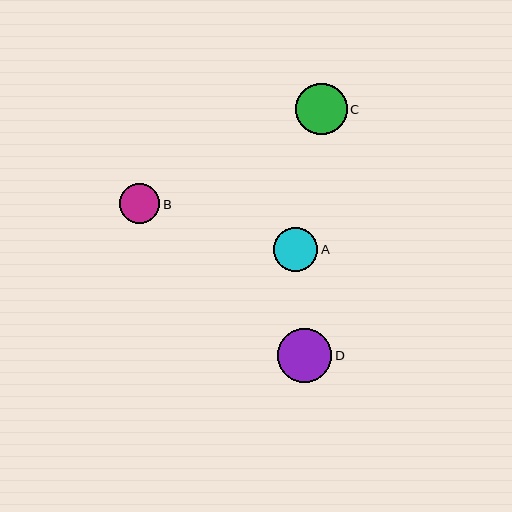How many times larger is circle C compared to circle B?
Circle C is approximately 1.3 times the size of circle B.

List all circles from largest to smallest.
From largest to smallest: D, C, A, B.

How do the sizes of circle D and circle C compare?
Circle D and circle C are approximately the same size.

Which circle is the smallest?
Circle B is the smallest with a size of approximately 40 pixels.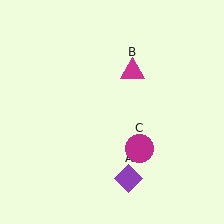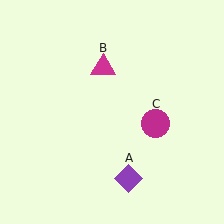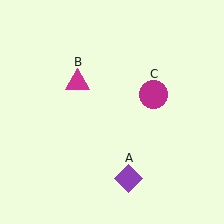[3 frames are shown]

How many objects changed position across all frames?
2 objects changed position: magenta triangle (object B), magenta circle (object C).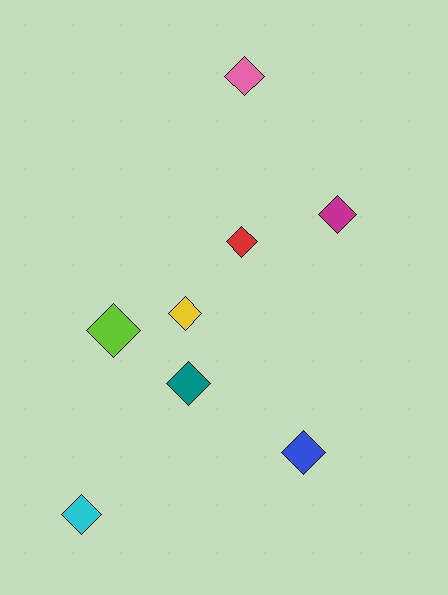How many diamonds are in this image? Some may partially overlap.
There are 8 diamonds.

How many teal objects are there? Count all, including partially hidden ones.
There is 1 teal object.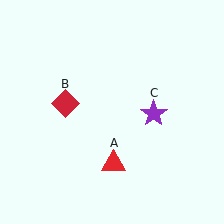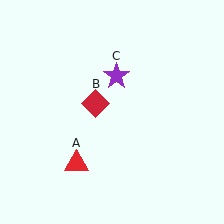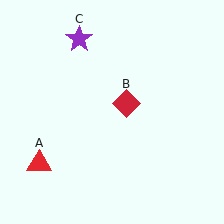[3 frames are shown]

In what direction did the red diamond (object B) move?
The red diamond (object B) moved right.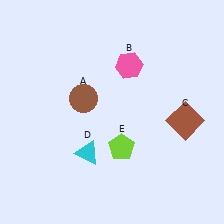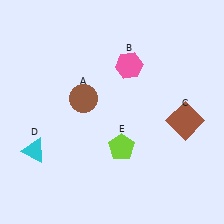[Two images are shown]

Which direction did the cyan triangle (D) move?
The cyan triangle (D) moved left.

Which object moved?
The cyan triangle (D) moved left.